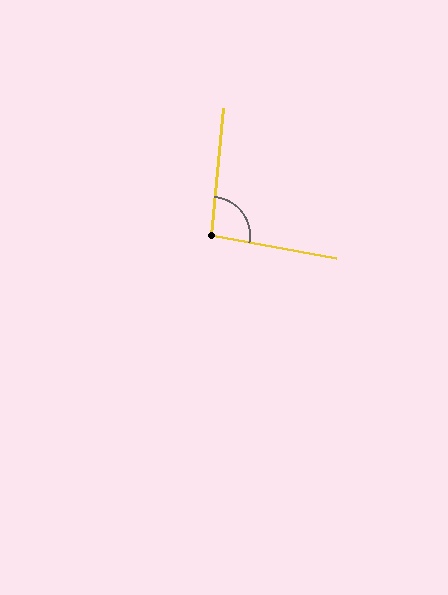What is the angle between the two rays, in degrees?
Approximately 95 degrees.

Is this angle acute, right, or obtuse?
It is obtuse.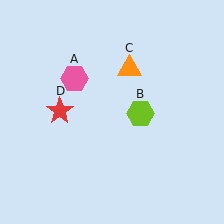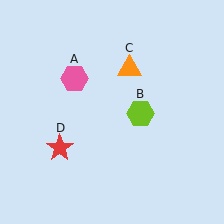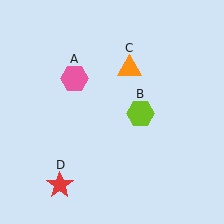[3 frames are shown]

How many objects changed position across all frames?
1 object changed position: red star (object D).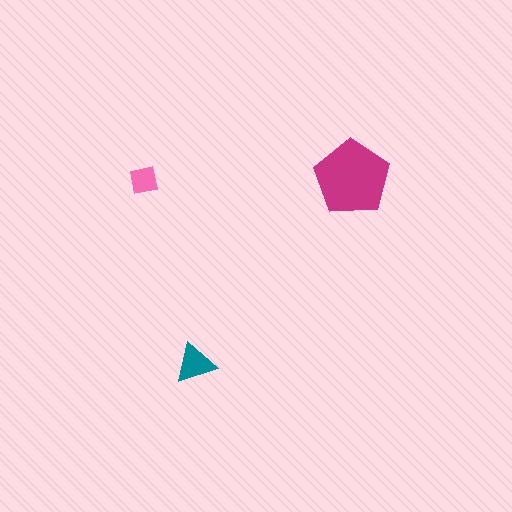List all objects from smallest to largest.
The pink square, the teal triangle, the magenta pentagon.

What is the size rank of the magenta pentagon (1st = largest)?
1st.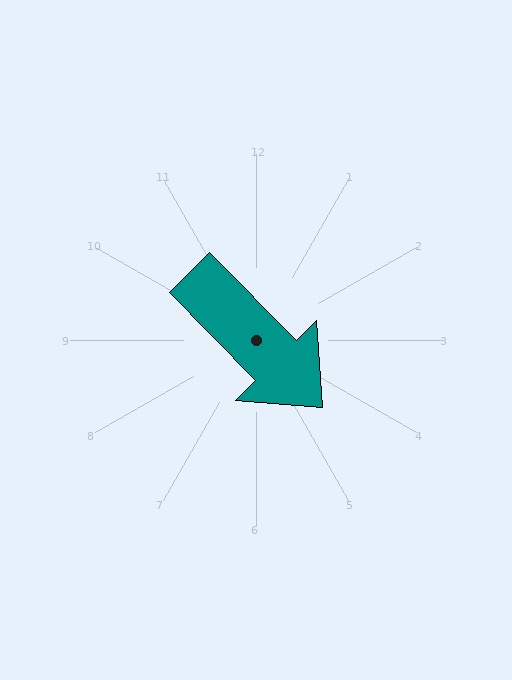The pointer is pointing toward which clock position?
Roughly 5 o'clock.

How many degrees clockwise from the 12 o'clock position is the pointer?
Approximately 136 degrees.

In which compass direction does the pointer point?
Southeast.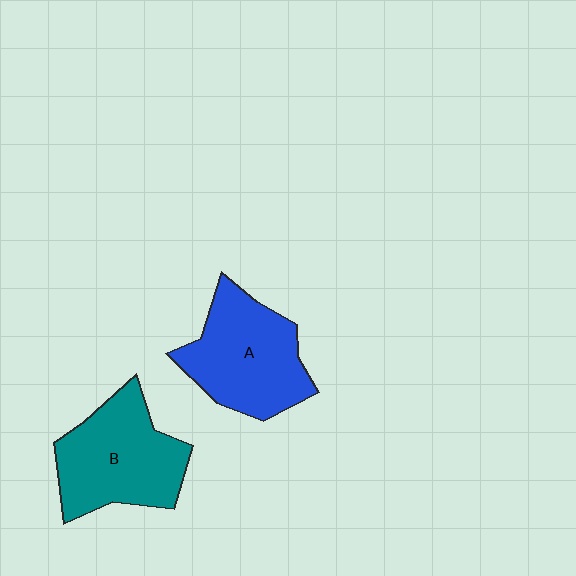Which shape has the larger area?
Shape B (teal).